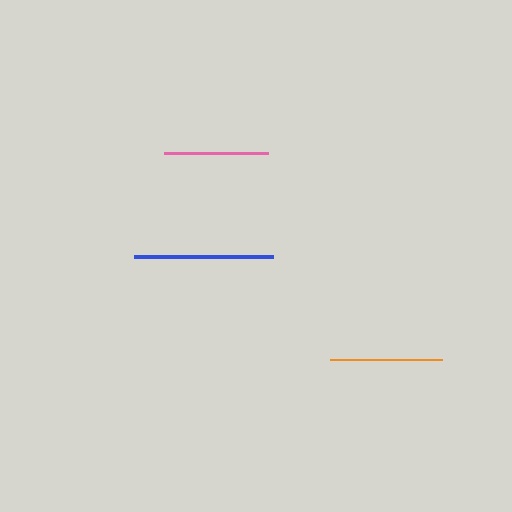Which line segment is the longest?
The blue line is the longest at approximately 139 pixels.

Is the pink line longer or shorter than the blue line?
The blue line is longer than the pink line.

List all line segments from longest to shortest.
From longest to shortest: blue, orange, pink.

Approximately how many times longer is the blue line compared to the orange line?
The blue line is approximately 1.3 times the length of the orange line.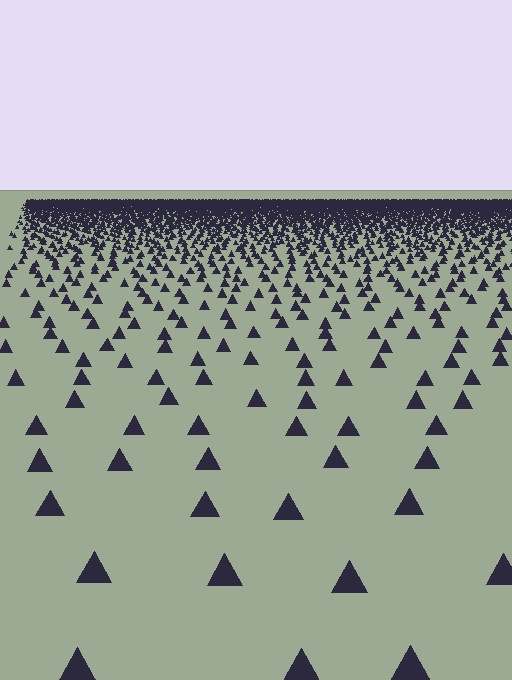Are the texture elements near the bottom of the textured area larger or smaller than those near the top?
Larger. Near the bottom, elements are closer to the viewer and appear at a bigger on-screen size.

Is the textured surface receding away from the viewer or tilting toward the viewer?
The surface is receding away from the viewer. Texture elements get smaller and denser toward the top.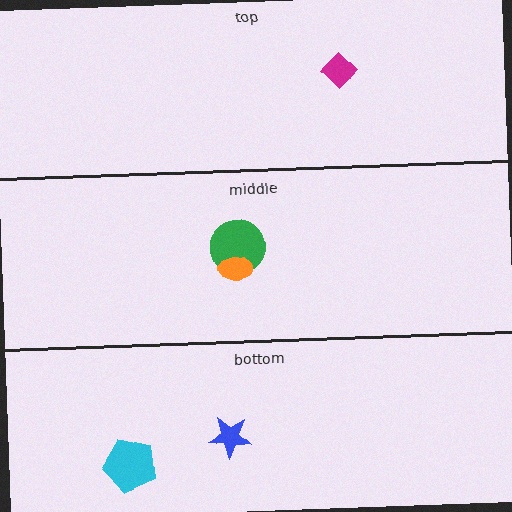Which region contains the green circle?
The middle region.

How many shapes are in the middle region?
2.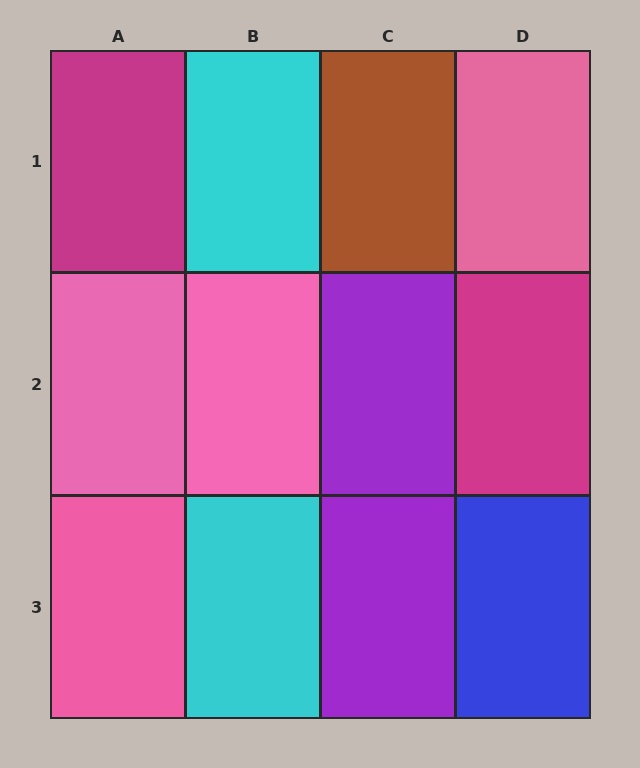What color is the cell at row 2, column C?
Purple.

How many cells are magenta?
2 cells are magenta.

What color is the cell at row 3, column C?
Purple.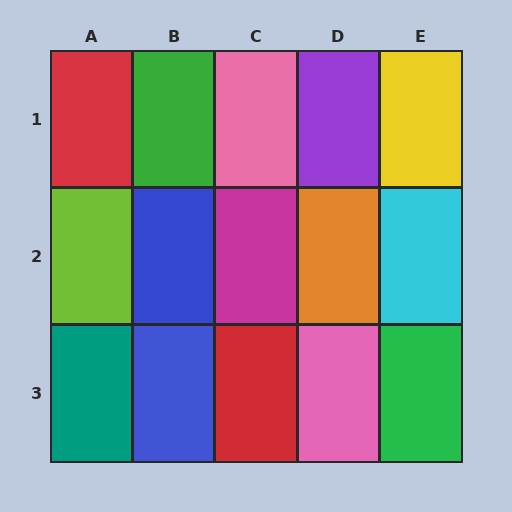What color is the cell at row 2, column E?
Cyan.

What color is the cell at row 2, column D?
Orange.